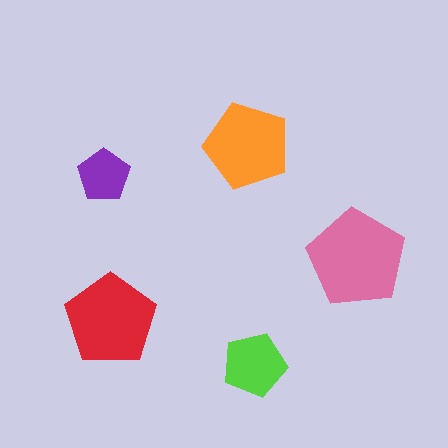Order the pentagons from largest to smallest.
the pink one, the red one, the orange one, the lime one, the purple one.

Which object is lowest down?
The lime pentagon is bottommost.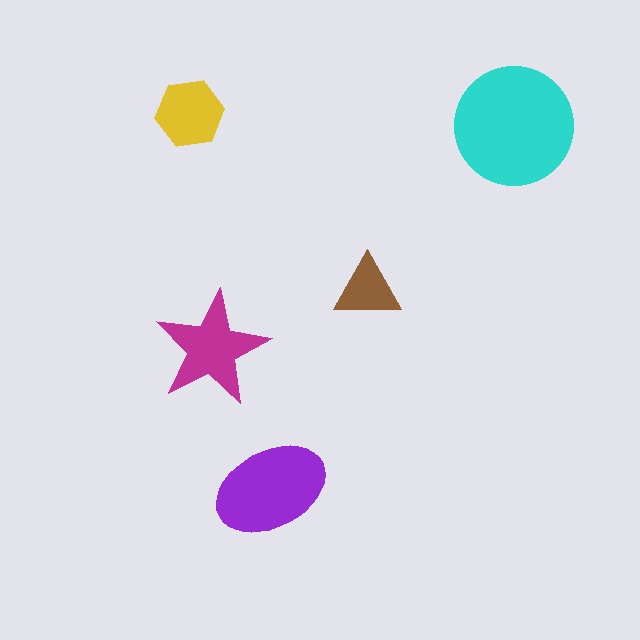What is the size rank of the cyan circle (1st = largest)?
1st.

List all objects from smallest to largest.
The brown triangle, the yellow hexagon, the magenta star, the purple ellipse, the cyan circle.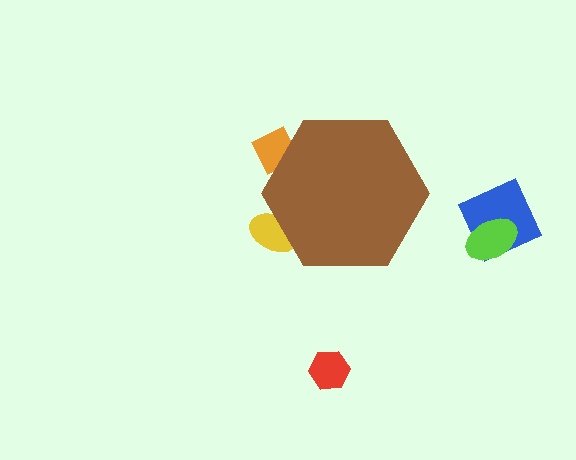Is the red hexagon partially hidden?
No, the red hexagon is fully visible.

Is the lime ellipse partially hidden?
No, the lime ellipse is fully visible.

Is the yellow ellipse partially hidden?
Yes, the yellow ellipse is partially hidden behind the brown hexagon.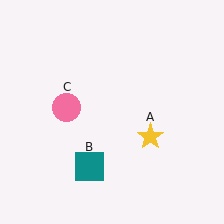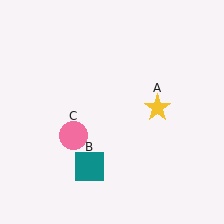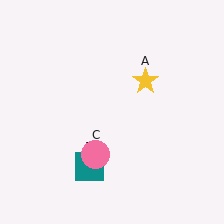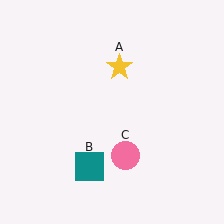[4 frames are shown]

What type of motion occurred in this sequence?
The yellow star (object A), pink circle (object C) rotated counterclockwise around the center of the scene.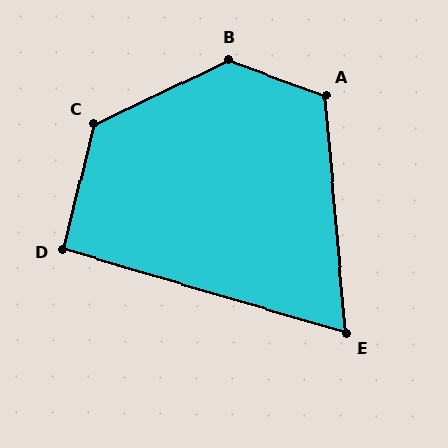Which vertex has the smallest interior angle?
E, at approximately 69 degrees.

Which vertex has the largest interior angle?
B, at approximately 134 degrees.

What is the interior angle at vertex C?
Approximately 130 degrees (obtuse).